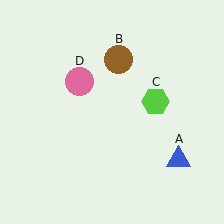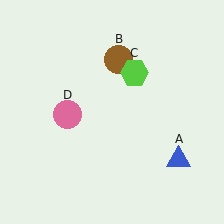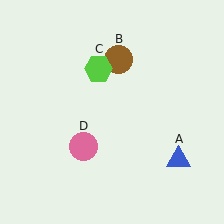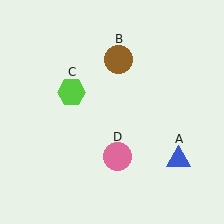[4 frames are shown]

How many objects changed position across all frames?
2 objects changed position: lime hexagon (object C), pink circle (object D).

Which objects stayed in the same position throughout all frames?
Blue triangle (object A) and brown circle (object B) remained stationary.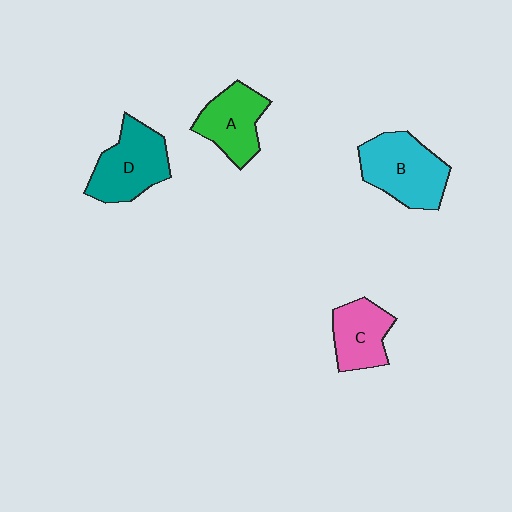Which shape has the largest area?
Shape B (cyan).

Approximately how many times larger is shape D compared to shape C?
Approximately 1.3 times.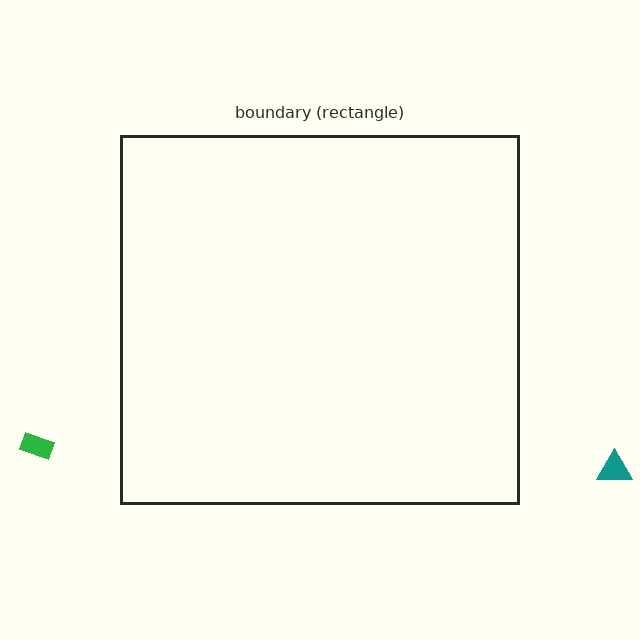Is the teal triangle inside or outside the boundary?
Outside.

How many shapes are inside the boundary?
0 inside, 2 outside.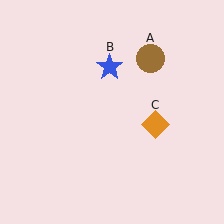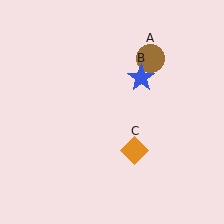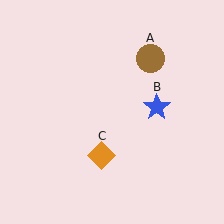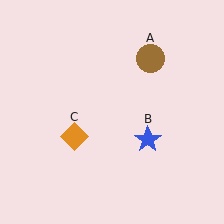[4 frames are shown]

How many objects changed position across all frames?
2 objects changed position: blue star (object B), orange diamond (object C).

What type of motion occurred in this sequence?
The blue star (object B), orange diamond (object C) rotated clockwise around the center of the scene.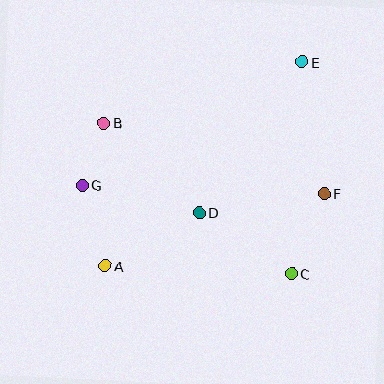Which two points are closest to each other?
Points B and G are closest to each other.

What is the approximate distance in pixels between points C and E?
The distance between C and E is approximately 212 pixels.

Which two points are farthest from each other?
Points A and E are farthest from each other.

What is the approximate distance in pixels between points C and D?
The distance between C and D is approximately 111 pixels.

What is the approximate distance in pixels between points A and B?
The distance between A and B is approximately 143 pixels.